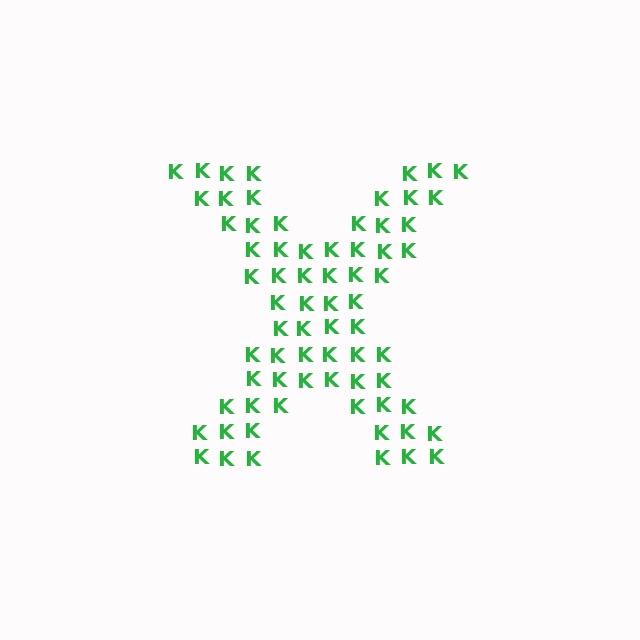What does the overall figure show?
The overall figure shows the letter X.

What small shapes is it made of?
It is made of small letter K's.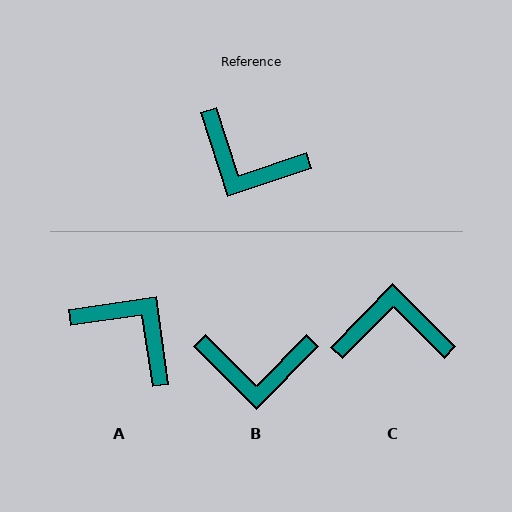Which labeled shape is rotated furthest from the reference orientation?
A, about 170 degrees away.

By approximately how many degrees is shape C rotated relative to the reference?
Approximately 153 degrees clockwise.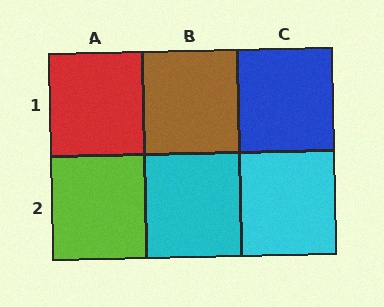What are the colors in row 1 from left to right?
Red, brown, blue.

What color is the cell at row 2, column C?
Cyan.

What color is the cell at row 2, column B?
Cyan.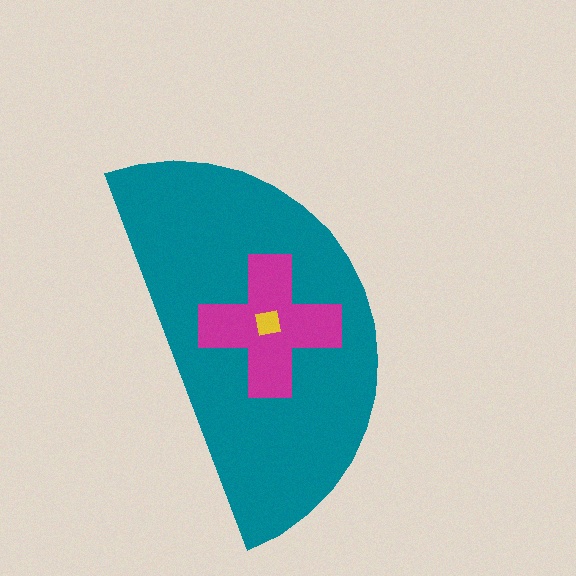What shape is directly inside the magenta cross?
The yellow square.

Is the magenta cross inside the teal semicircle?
Yes.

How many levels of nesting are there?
3.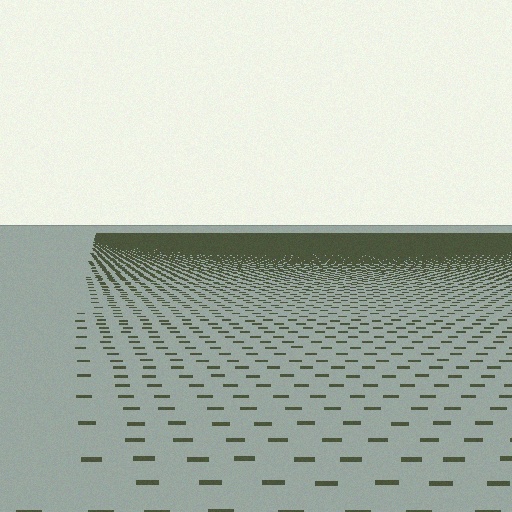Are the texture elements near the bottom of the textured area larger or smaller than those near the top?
Larger. Near the bottom, elements are closer to the viewer and appear at a bigger on-screen size.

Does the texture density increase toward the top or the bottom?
Density increases toward the top.